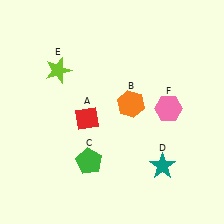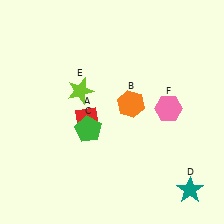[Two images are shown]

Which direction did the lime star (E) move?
The lime star (E) moved right.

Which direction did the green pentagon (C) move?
The green pentagon (C) moved up.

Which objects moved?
The objects that moved are: the green pentagon (C), the teal star (D), the lime star (E).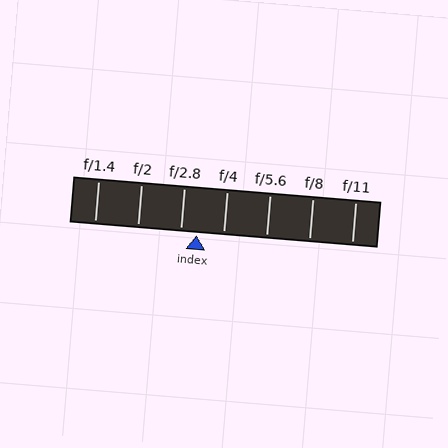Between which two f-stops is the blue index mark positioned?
The index mark is between f/2.8 and f/4.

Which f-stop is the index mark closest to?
The index mark is closest to f/2.8.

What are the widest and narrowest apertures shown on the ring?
The widest aperture shown is f/1.4 and the narrowest is f/11.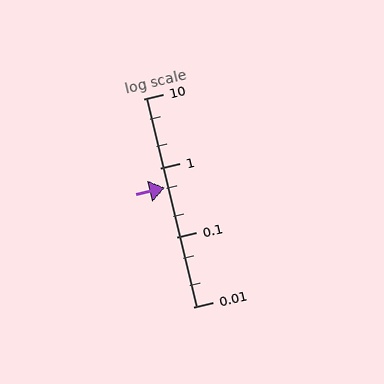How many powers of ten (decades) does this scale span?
The scale spans 3 decades, from 0.01 to 10.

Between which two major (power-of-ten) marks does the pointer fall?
The pointer is between 0.1 and 1.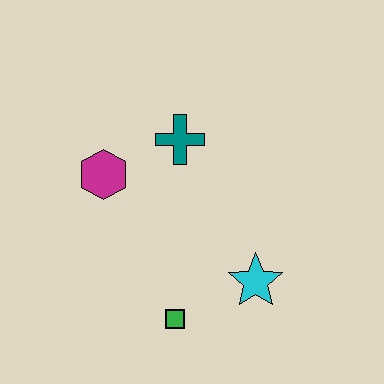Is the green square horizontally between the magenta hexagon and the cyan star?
Yes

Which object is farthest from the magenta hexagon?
The cyan star is farthest from the magenta hexagon.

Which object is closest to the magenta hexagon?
The teal cross is closest to the magenta hexagon.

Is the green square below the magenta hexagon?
Yes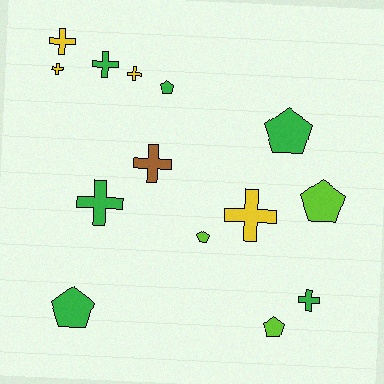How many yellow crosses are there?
There are 4 yellow crosses.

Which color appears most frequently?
Green, with 6 objects.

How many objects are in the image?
There are 14 objects.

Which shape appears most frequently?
Cross, with 8 objects.